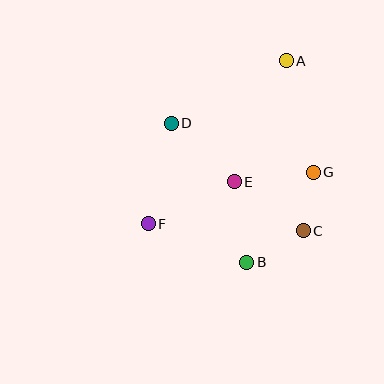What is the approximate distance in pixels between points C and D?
The distance between C and D is approximately 170 pixels.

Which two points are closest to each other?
Points C and G are closest to each other.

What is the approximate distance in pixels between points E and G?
The distance between E and G is approximately 80 pixels.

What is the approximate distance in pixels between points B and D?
The distance between B and D is approximately 158 pixels.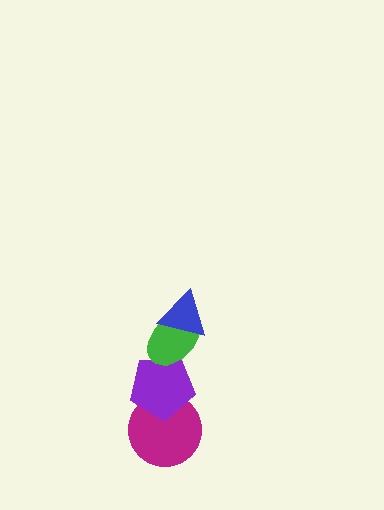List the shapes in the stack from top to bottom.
From top to bottom: the blue triangle, the green ellipse, the purple pentagon, the magenta circle.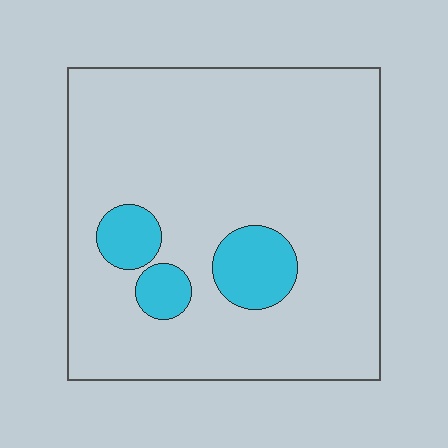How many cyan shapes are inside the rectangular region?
3.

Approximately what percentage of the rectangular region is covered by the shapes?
Approximately 10%.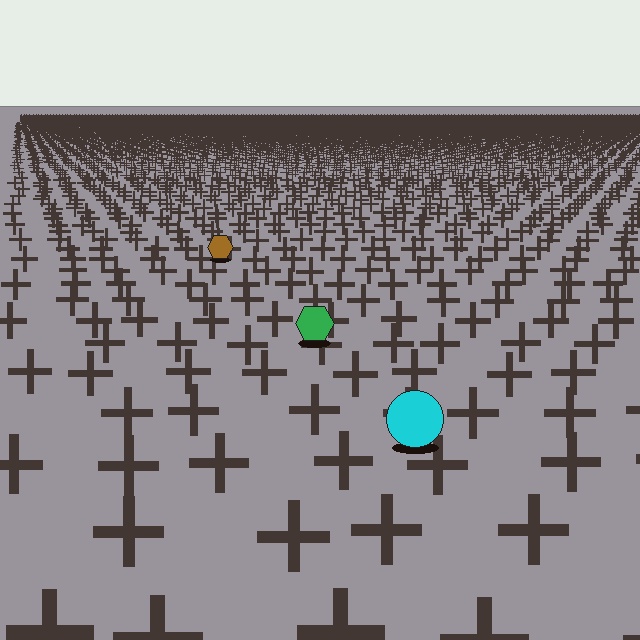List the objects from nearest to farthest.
From nearest to farthest: the cyan circle, the green hexagon, the brown hexagon.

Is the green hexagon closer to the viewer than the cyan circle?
No. The cyan circle is closer — you can tell from the texture gradient: the ground texture is coarser near it.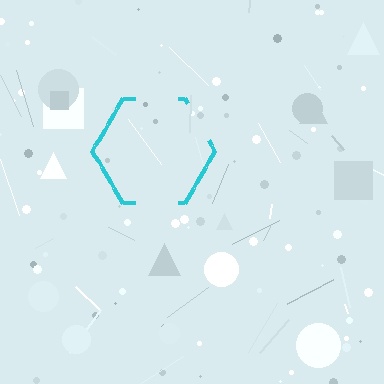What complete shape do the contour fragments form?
The contour fragments form a hexagon.